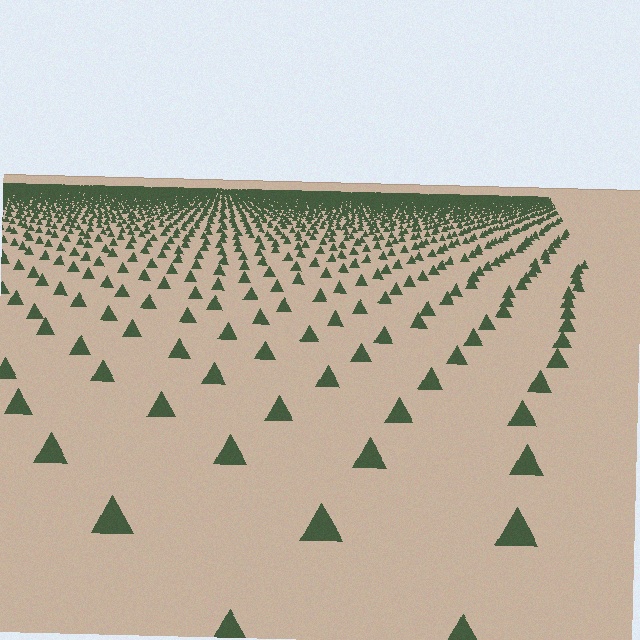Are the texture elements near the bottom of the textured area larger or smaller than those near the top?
Larger. Near the bottom, elements are closer to the viewer and appear at a bigger on-screen size.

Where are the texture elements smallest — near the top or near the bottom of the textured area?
Near the top.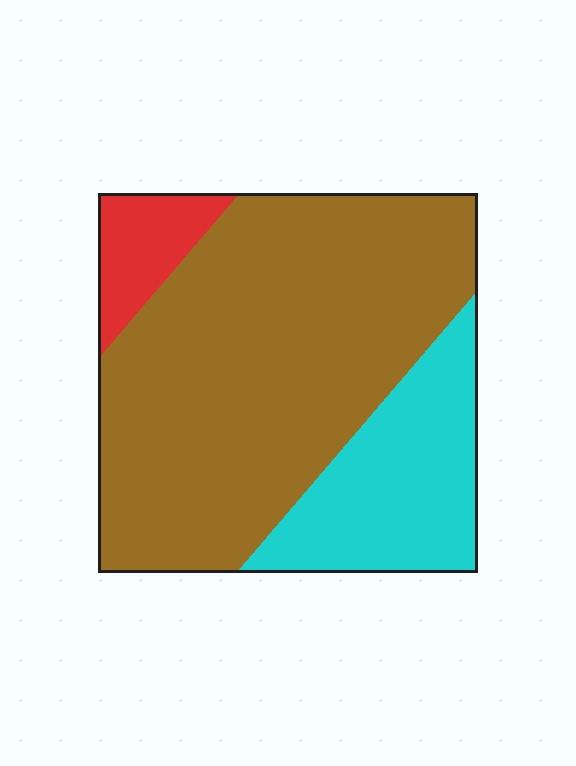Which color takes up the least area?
Red, at roughly 10%.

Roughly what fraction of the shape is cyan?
Cyan covers roughly 25% of the shape.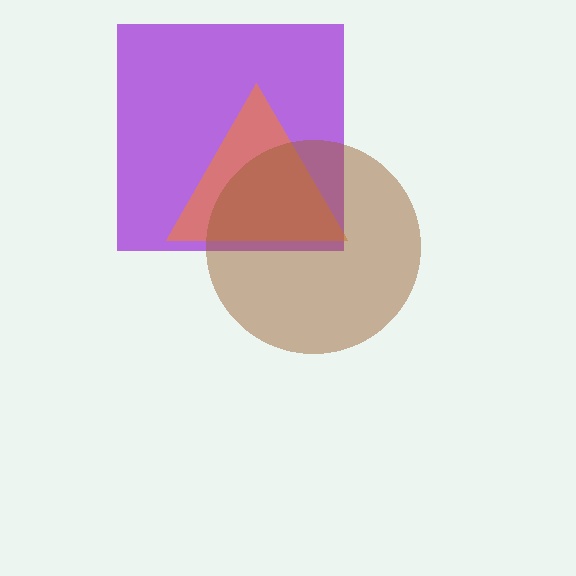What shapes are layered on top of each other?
The layered shapes are: a purple square, an orange triangle, a brown circle.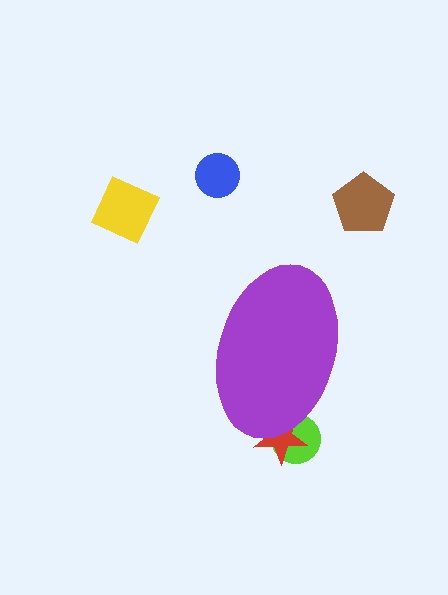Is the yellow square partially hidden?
No, the yellow square is fully visible.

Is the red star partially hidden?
Yes, the red star is partially hidden behind the purple ellipse.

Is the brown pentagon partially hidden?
No, the brown pentagon is fully visible.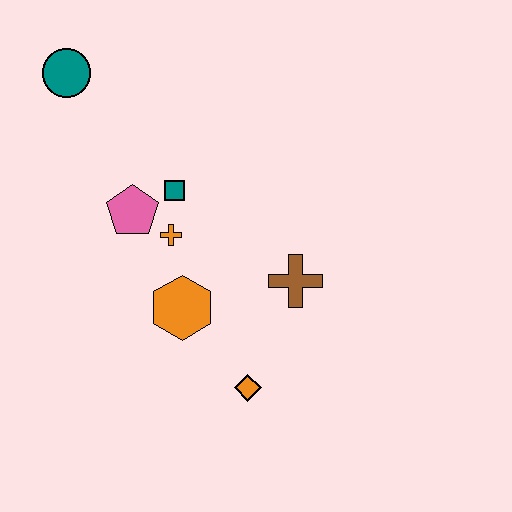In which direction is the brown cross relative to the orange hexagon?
The brown cross is to the right of the orange hexagon.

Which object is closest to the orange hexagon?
The orange cross is closest to the orange hexagon.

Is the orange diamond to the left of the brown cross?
Yes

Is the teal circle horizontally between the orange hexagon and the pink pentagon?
No